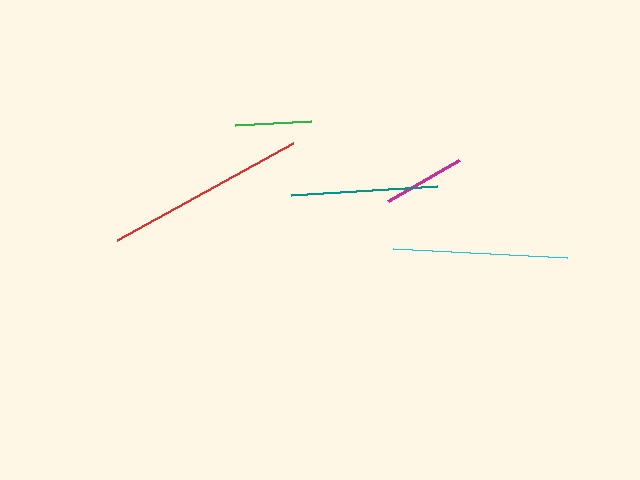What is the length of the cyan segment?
The cyan segment is approximately 174 pixels long.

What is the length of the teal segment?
The teal segment is approximately 146 pixels long.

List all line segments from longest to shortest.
From longest to shortest: red, cyan, teal, magenta, green.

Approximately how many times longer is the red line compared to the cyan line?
The red line is approximately 1.2 times the length of the cyan line.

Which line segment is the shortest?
The green line is the shortest at approximately 76 pixels.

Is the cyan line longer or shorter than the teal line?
The cyan line is longer than the teal line.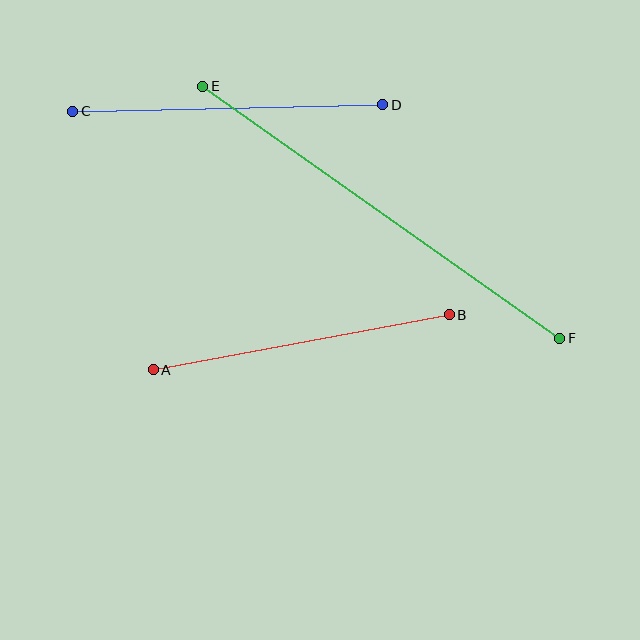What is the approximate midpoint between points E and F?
The midpoint is at approximately (381, 212) pixels.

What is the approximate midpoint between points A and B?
The midpoint is at approximately (301, 342) pixels.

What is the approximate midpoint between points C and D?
The midpoint is at approximately (228, 108) pixels.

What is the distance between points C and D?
The distance is approximately 310 pixels.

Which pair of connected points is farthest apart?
Points E and F are farthest apart.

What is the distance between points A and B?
The distance is approximately 301 pixels.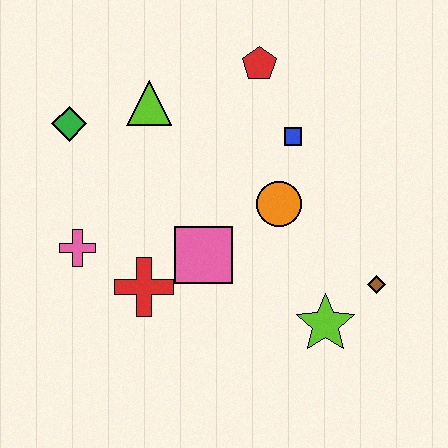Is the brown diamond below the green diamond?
Yes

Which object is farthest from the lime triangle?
The brown diamond is farthest from the lime triangle.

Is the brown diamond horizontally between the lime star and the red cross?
No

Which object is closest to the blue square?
The orange circle is closest to the blue square.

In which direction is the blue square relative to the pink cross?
The blue square is to the right of the pink cross.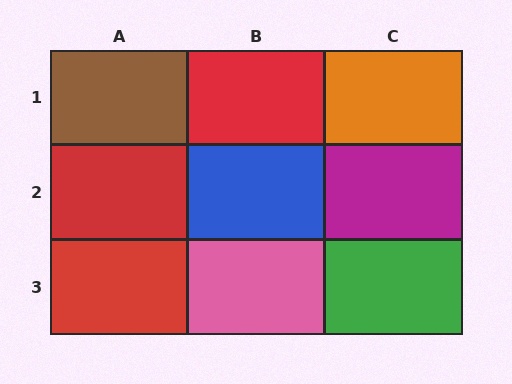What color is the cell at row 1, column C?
Orange.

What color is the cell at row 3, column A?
Red.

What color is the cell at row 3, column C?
Green.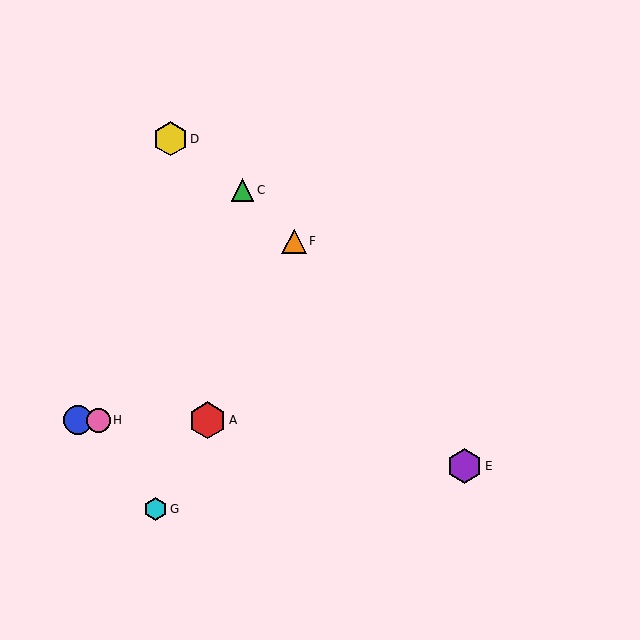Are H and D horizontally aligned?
No, H is at y≈420 and D is at y≈139.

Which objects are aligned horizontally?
Objects A, B, H are aligned horizontally.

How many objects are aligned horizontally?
3 objects (A, B, H) are aligned horizontally.